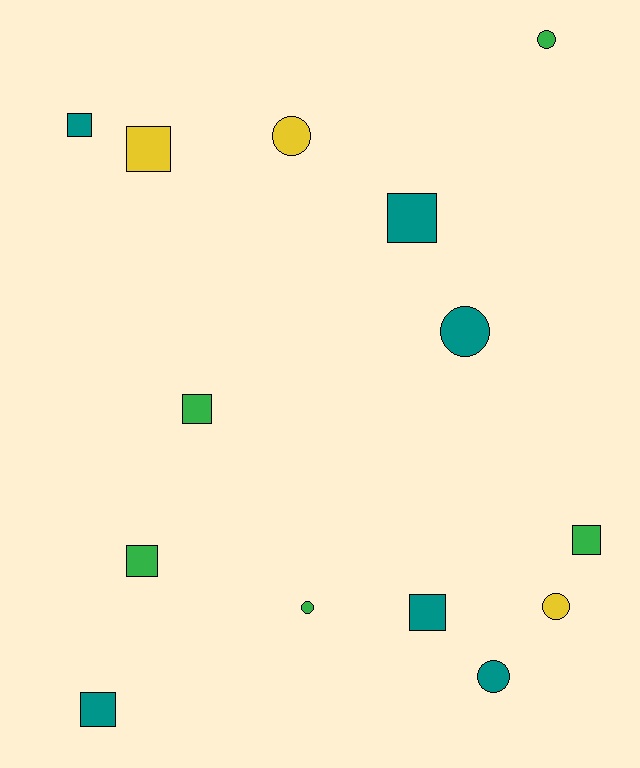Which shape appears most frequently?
Square, with 8 objects.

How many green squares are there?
There are 3 green squares.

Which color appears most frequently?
Teal, with 6 objects.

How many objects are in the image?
There are 14 objects.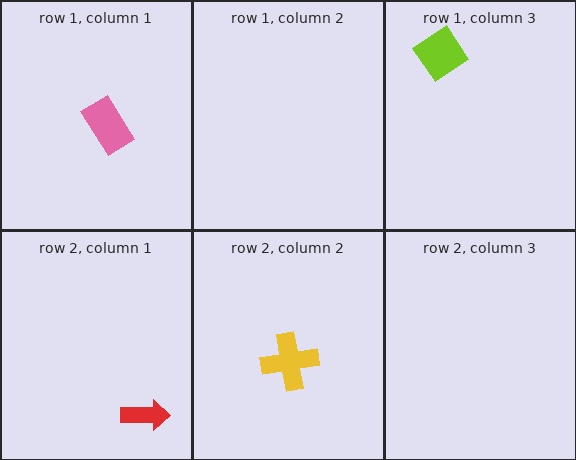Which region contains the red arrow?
The row 2, column 1 region.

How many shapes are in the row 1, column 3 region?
1.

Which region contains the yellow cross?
The row 2, column 2 region.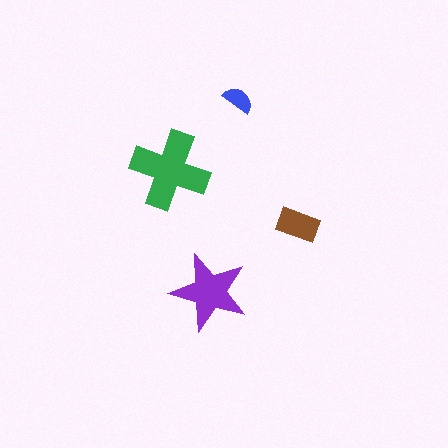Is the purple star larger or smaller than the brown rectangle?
Larger.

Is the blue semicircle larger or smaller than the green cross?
Smaller.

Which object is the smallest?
The blue semicircle.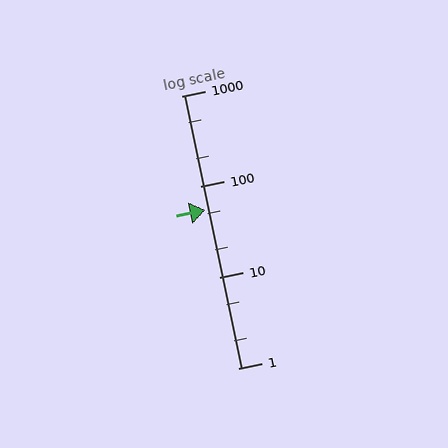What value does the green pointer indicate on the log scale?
The pointer indicates approximately 55.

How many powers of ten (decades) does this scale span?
The scale spans 3 decades, from 1 to 1000.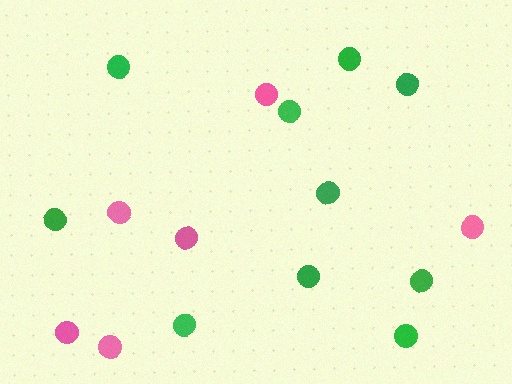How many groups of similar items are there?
There are 2 groups: one group of green circles (10) and one group of pink circles (6).